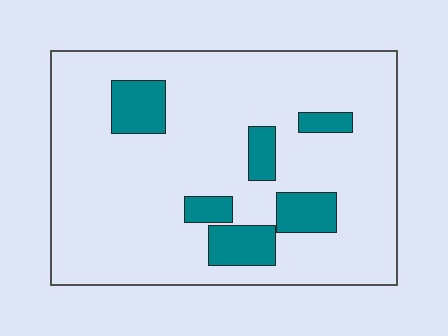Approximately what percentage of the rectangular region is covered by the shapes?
Approximately 15%.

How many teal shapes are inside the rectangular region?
6.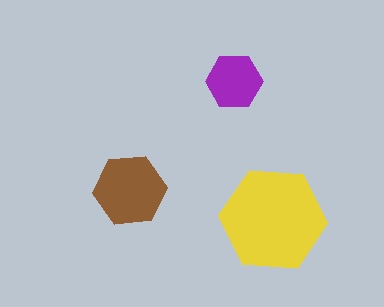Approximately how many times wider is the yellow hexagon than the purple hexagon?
About 2 times wider.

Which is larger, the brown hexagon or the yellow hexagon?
The yellow one.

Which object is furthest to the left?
The brown hexagon is leftmost.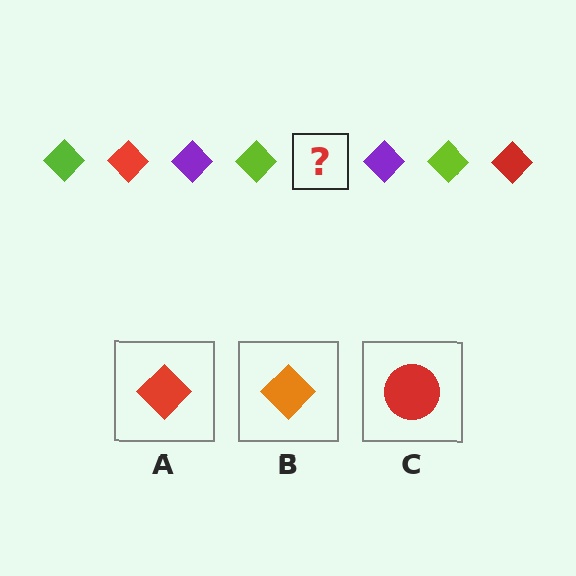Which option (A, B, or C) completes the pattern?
A.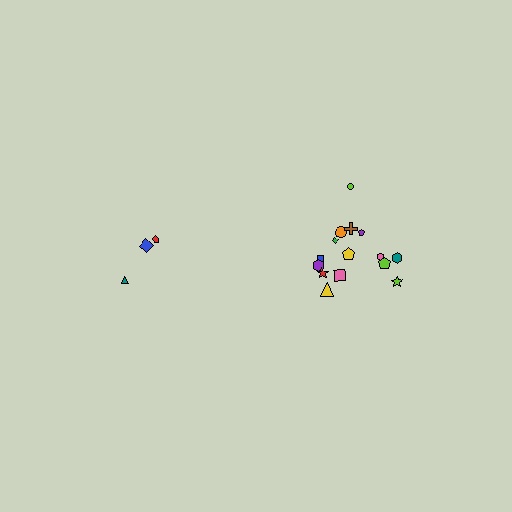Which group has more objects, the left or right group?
The right group.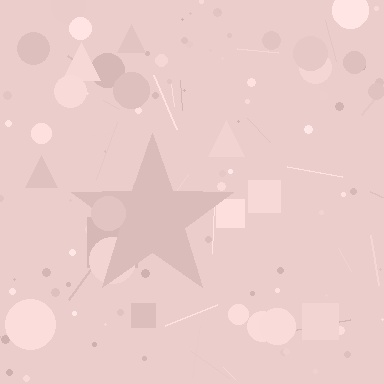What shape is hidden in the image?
A star is hidden in the image.